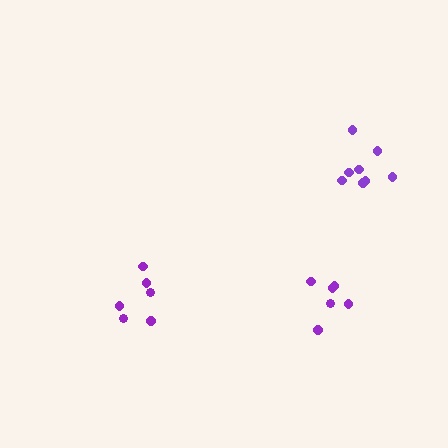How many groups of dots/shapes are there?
There are 3 groups.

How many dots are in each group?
Group 1: 6 dots, Group 2: 8 dots, Group 3: 6 dots (20 total).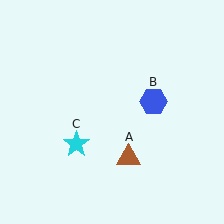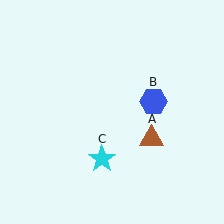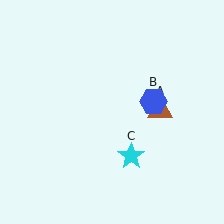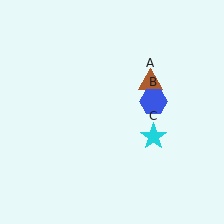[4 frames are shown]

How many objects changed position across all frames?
2 objects changed position: brown triangle (object A), cyan star (object C).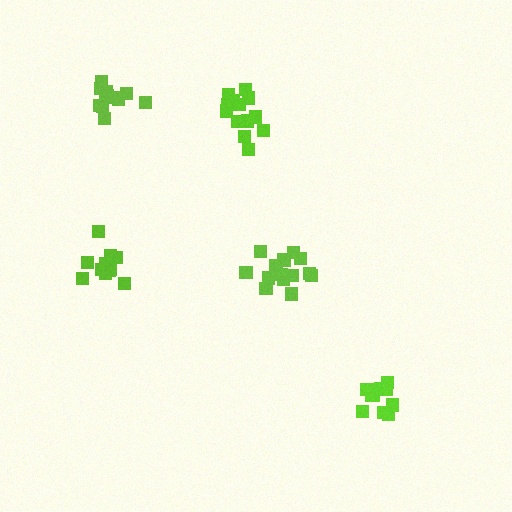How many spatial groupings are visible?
There are 5 spatial groupings.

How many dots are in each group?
Group 1: 14 dots, Group 2: 15 dots, Group 3: 11 dots, Group 4: 12 dots, Group 5: 13 dots (65 total).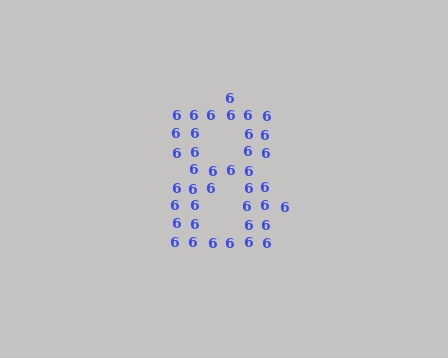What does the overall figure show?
The overall figure shows the digit 8.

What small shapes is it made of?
It is made of small digit 6's.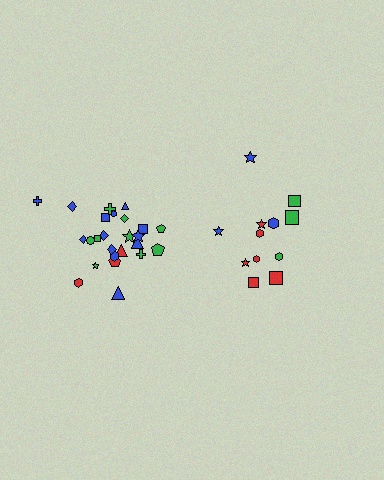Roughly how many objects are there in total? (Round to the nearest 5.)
Roughly 35 objects in total.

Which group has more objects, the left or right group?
The left group.